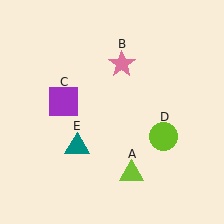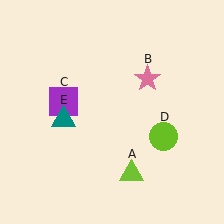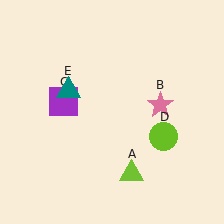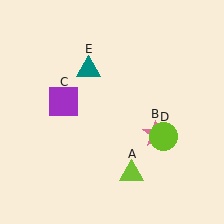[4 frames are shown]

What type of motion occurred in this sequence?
The pink star (object B), teal triangle (object E) rotated clockwise around the center of the scene.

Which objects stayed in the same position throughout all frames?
Lime triangle (object A) and purple square (object C) and lime circle (object D) remained stationary.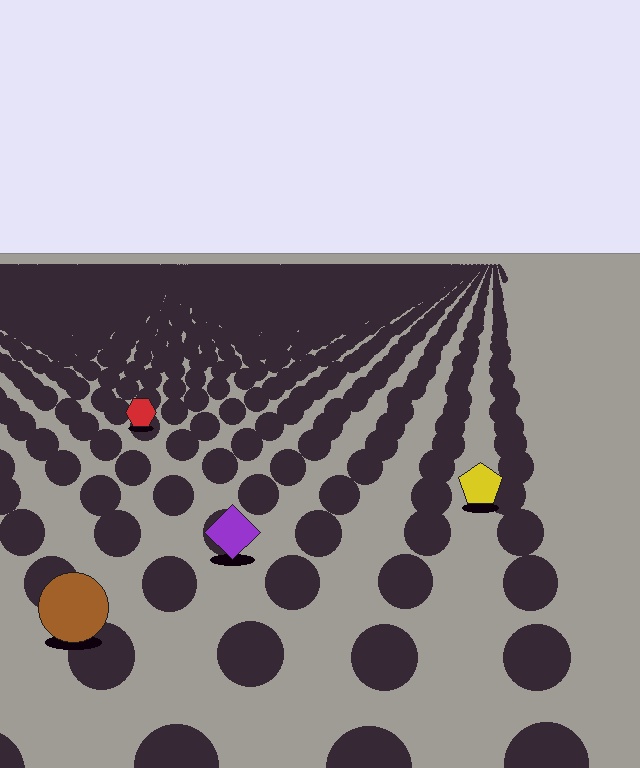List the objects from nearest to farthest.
From nearest to farthest: the brown circle, the purple diamond, the yellow pentagon, the red hexagon.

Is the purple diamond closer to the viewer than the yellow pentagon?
Yes. The purple diamond is closer — you can tell from the texture gradient: the ground texture is coarser near it.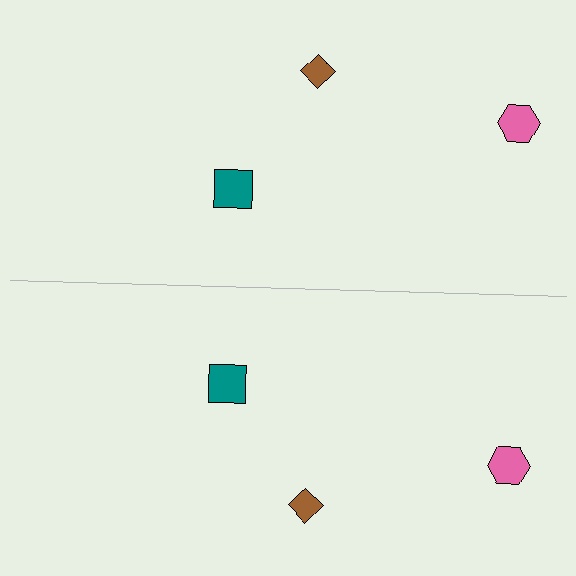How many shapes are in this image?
There are 6 shapes in this image.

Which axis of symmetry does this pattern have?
The pattern has a horizontal axis of symmetry running through the center of the image.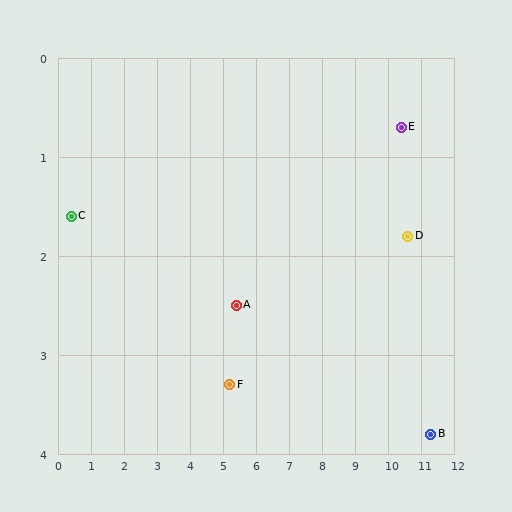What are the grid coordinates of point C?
Point C is at approximately (0.4, 1.6).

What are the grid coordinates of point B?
Point B is at approximately (11.3, 3.8).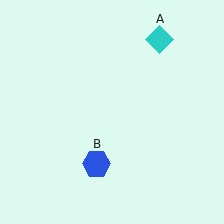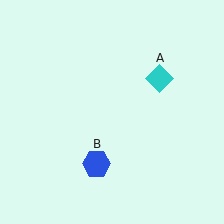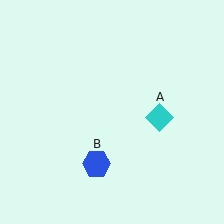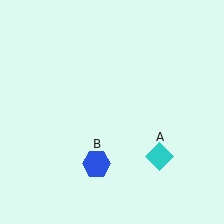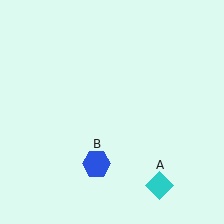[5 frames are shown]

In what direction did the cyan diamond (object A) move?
The cyan diamond (object A) moved down.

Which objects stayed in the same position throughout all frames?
Blue hexagon (object B) remained stationary.